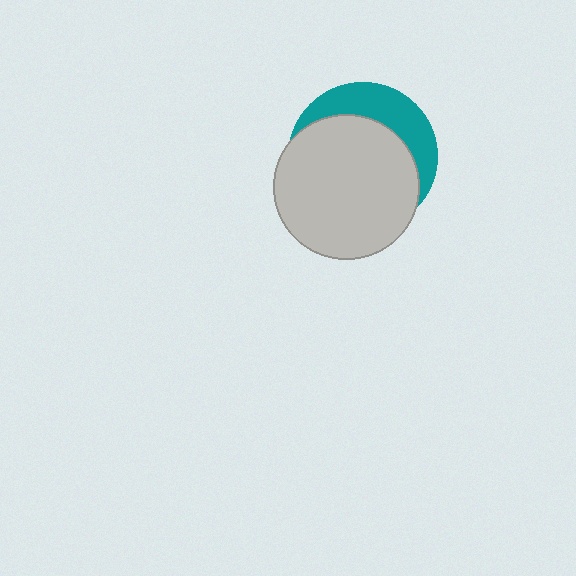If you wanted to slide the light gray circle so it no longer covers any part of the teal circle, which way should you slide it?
Slide it toward the lower-left — that is the most direct way to separate the two shapes.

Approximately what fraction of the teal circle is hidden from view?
Roughly 69% of the teal circle is hidden behind the light gray circle.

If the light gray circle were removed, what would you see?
You would see the complete teal circle.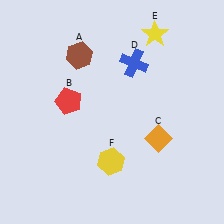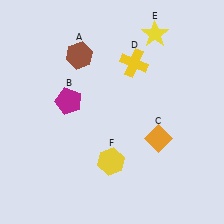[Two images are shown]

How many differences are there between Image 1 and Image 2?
There are 2 differences between the two images.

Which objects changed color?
B changed from red to magenta. D changed from blue to yellow.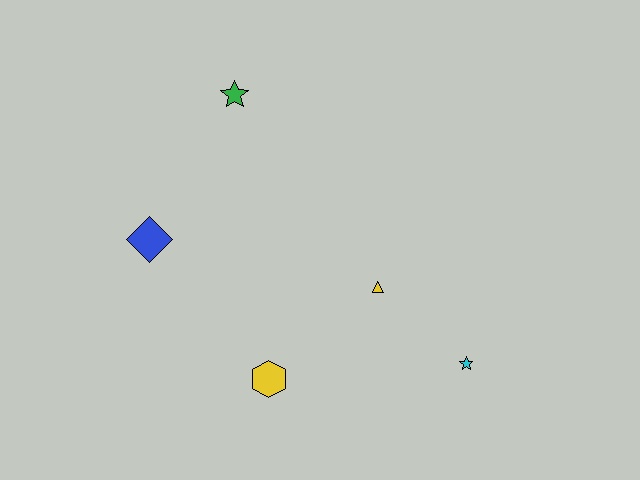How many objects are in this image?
There are 5 objects.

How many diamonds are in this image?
There is 1 diamond.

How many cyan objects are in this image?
There is 1 cyan object.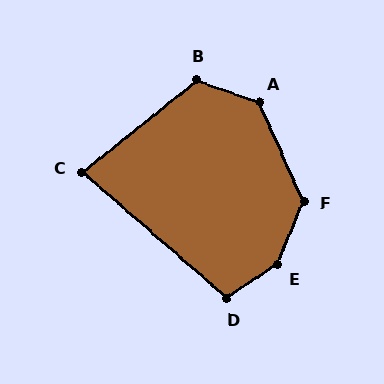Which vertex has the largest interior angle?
E, at approximately 146 degrees.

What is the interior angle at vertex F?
Approximately 133 degrees (obtuse).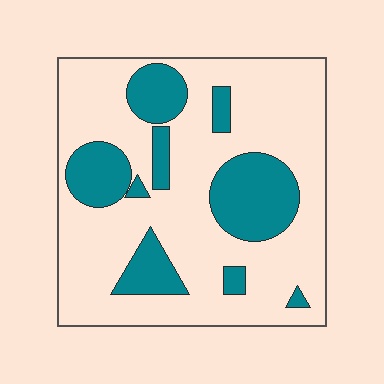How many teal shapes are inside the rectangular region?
9.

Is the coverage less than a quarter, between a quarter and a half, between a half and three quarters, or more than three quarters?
Between a quarter and a half.